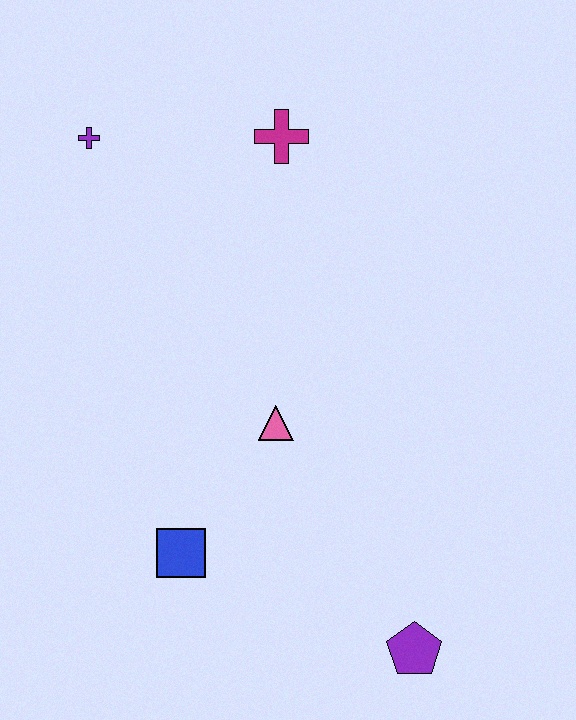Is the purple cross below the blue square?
No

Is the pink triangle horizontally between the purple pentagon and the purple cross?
Yes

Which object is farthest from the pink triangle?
The purple cross is farthest from the pink triangle.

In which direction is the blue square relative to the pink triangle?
The blue square is below the pink triangle.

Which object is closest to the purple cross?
The magenta cross is closest to the purple cross.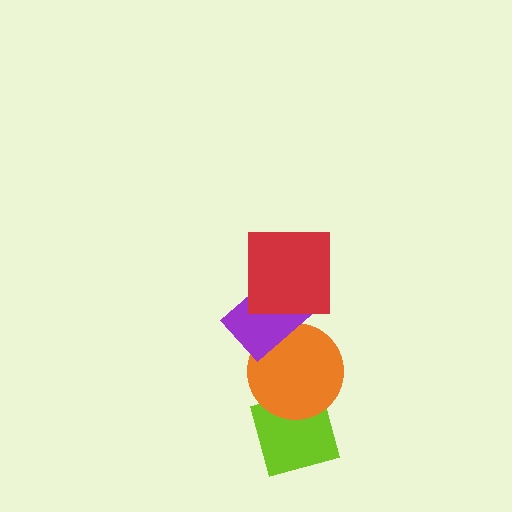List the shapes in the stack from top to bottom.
From top to bottom: the red square, the purple rectangle, the orange circle, the lime diamond.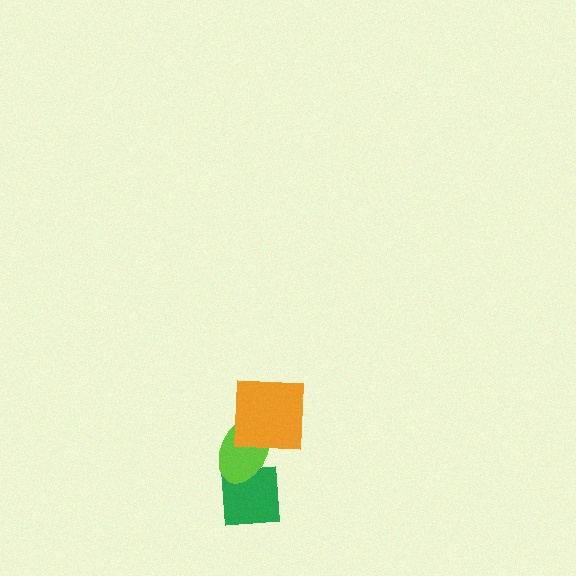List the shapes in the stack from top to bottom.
From top to bottom: the orange square, the lime ellipse, the green square.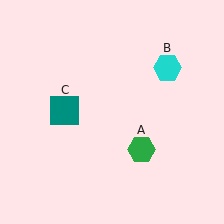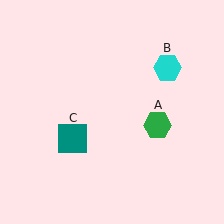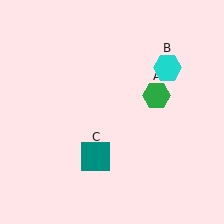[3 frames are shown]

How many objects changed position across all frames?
2 objects changed position: green hexagon (object A), teal square (object C).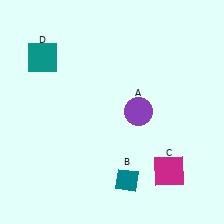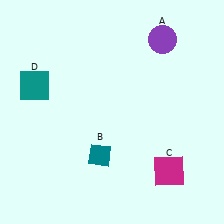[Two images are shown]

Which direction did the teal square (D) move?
The teal square (D) moved down.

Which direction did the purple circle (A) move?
The purple circle (A) moved up.